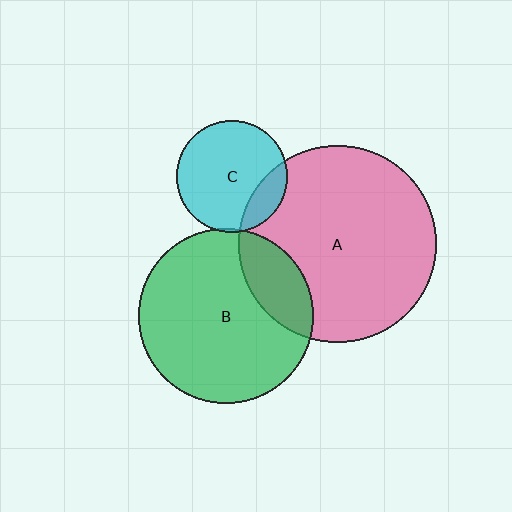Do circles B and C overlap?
Yes.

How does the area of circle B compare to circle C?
Approximately 2.5 times.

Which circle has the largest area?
Circle A (pink).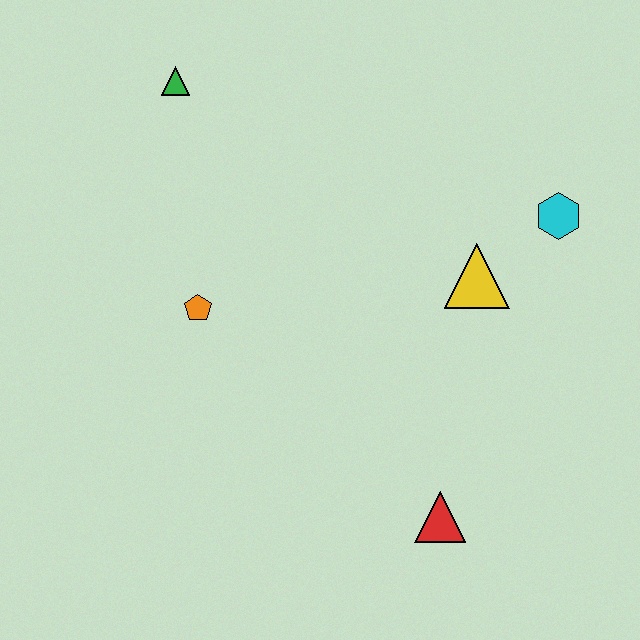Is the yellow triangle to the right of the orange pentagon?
Yes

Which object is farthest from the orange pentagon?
The cyan hexagon is farthest from the orange pentagon.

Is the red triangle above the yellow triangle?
No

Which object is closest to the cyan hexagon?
The yellow triangle is closest to the cyan hexagon.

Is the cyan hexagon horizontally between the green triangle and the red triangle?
No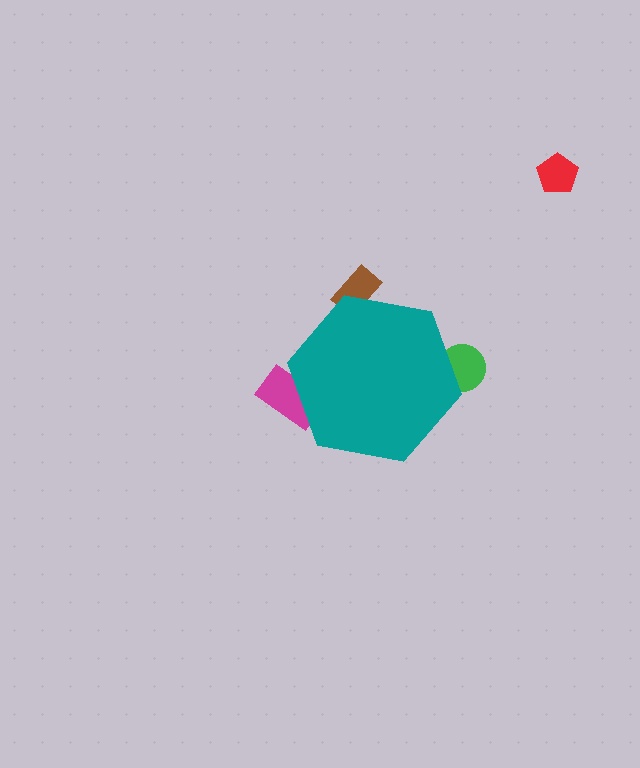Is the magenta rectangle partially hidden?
Yes, the magenta rectangle is partially hidden behind the teal hexagon.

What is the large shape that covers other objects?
A teal hexagon.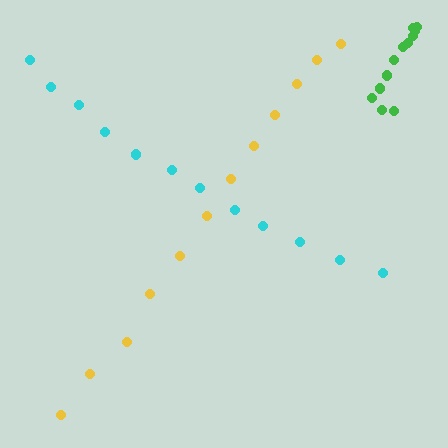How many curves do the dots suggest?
There are 3 distinct paths.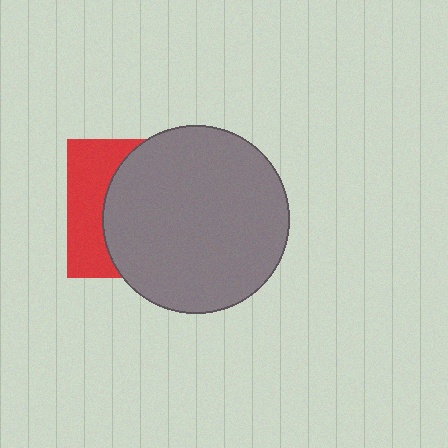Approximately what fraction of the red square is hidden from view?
Roughly 68% of the red square is hidden behind the gray circle.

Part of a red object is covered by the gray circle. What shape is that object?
It is a square.